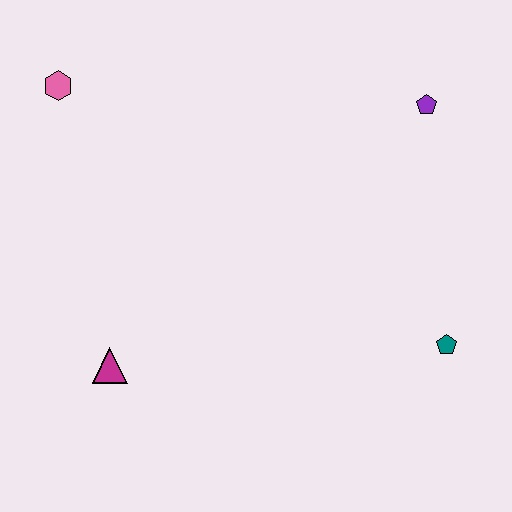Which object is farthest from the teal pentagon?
The pink hexagon is farthest from the teal pentagon.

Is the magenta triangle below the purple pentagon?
Yes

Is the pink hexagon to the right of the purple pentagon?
No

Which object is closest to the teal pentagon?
The purple pentagon is closest to the teal pentagon.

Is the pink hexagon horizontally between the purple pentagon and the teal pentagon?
No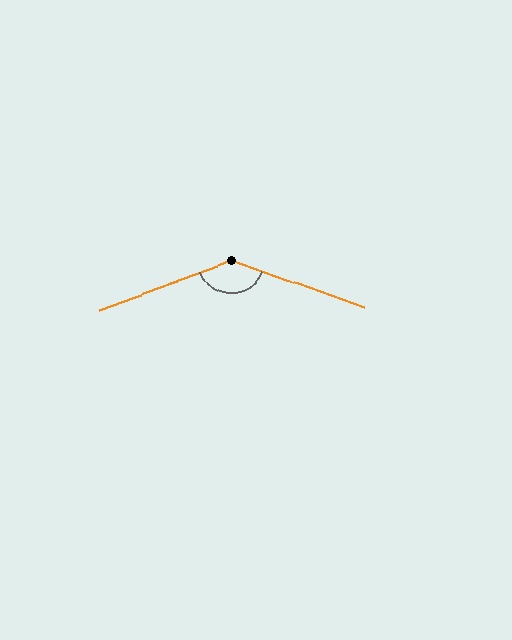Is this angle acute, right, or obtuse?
It is obtuse.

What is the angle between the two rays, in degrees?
Approximately 140 degrees.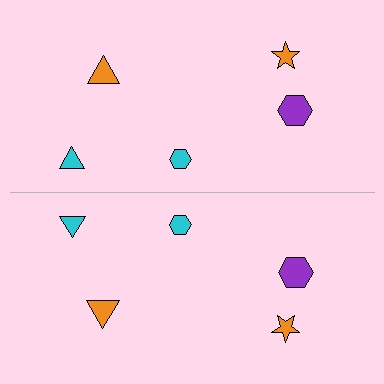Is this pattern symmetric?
Yes, this pattern has bilateral (reflection) symmetry.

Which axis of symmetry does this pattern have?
The pattern has a horizontal axis of symmetry running through the center of the image.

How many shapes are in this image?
There are 10 shapes in this image.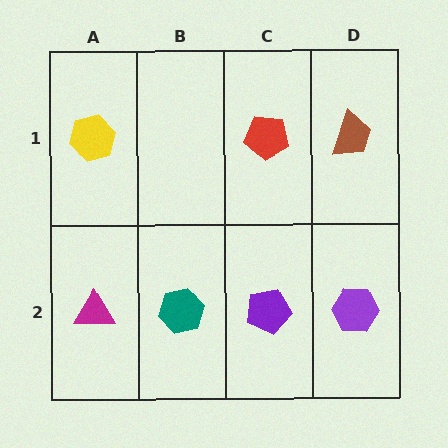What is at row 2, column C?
A purple pentagon.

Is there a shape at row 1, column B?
No, that cell is empty.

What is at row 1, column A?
A yellow hexagon.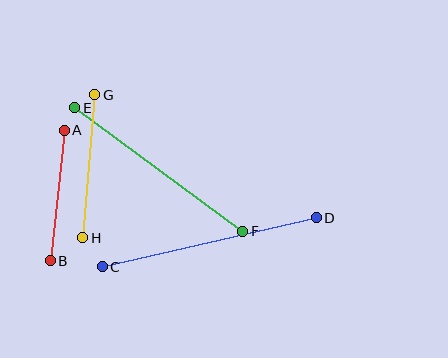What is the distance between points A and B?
The distance is approximately 131 pixels.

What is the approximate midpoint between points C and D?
The midpoint is at approximately (209, 242) pixels.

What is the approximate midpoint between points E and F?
The midpoint is at approximately (159, 169) pixels.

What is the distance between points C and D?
The distance is approximately 219 pixels.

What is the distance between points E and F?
The distance is approximately 208 pixels.